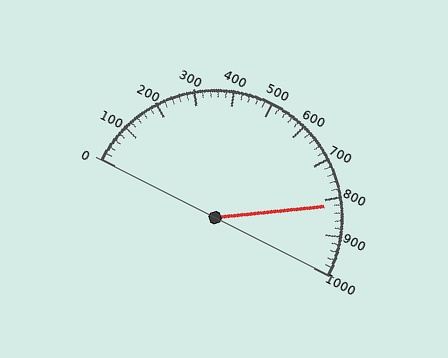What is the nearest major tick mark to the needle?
The nearest major tick mark is 800.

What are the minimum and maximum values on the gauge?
The gauge ranges from 0 to 1000.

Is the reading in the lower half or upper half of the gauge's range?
The reading is in the upper half of the range (0 to 1000).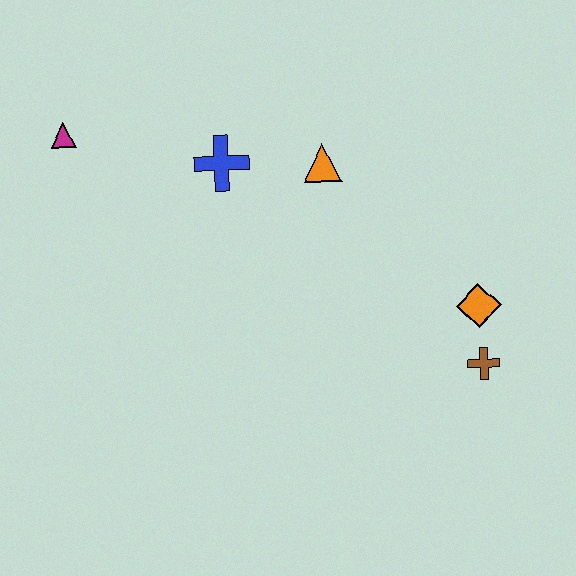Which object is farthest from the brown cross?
The magenta triangle is farthest from the brown cross.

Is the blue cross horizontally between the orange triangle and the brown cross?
No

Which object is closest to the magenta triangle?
The blue cross is closest to the magenta triangle.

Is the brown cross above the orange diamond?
No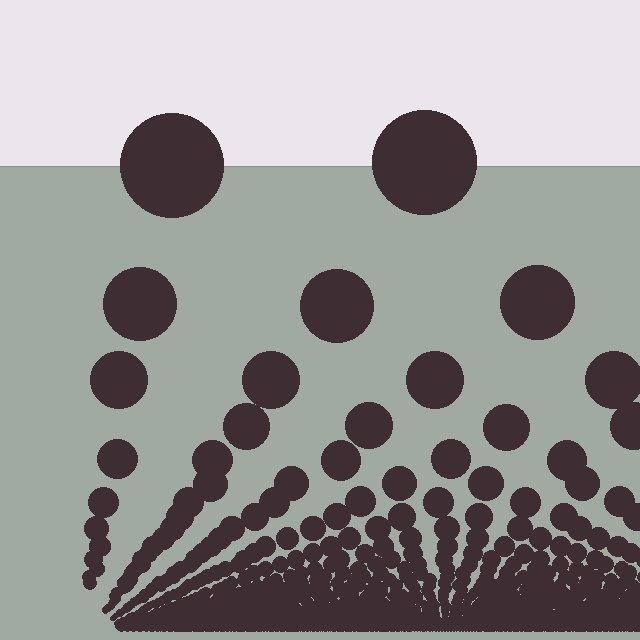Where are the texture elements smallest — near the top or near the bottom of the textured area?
Near the bottom.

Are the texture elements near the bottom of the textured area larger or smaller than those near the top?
Smaller. The gradient is inverted — elements near the bottom are smaller and denser.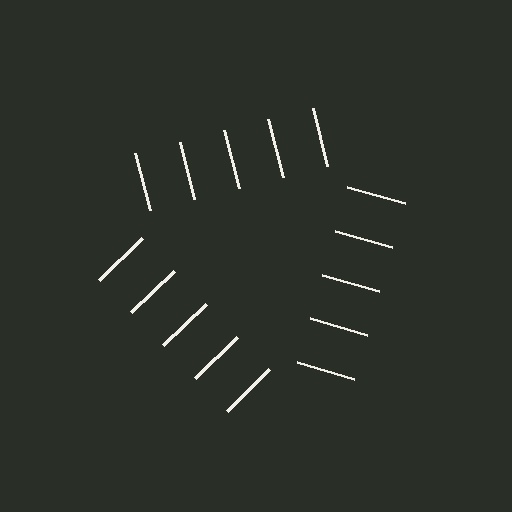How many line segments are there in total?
15 — 5 along each of the 3 edges.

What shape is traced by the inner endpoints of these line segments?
An illusory triangle — the line segments terminate on its edges but no continuous stroke is drawn.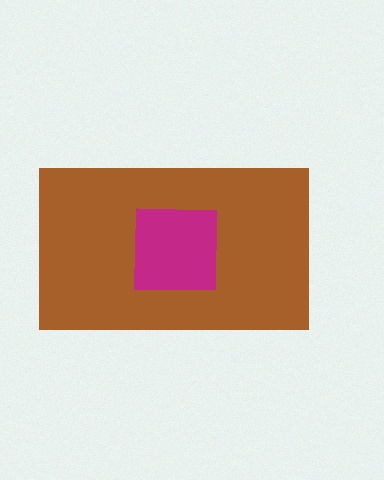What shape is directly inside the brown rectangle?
The magenta square.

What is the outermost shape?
The brown rectangle.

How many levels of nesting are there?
2.